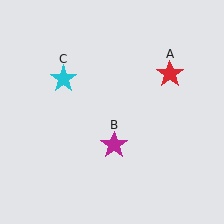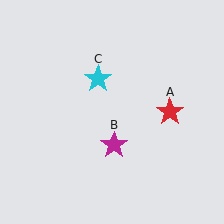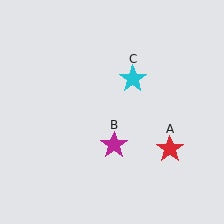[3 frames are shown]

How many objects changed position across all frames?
2 objects changed position: red star (object A), cyan star (object C).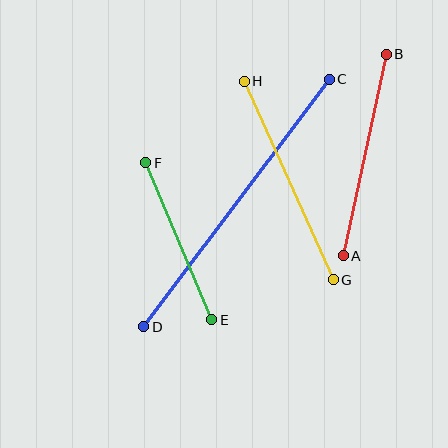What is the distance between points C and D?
The distance is approximately 309 pixels.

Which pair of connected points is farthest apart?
Points C and D are farthest apart.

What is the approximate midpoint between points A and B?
The midpoint is at approximately (365, 155) pixels.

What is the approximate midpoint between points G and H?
The midpoint is at approximately (289, 180) pixels.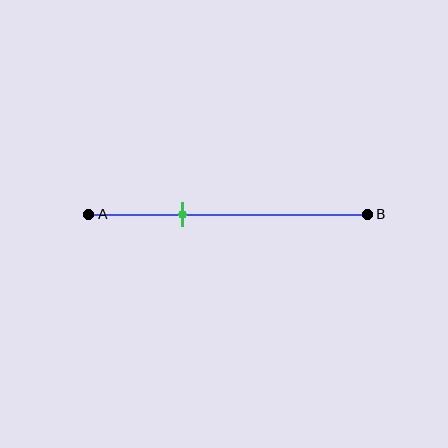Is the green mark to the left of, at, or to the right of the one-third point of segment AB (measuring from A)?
The green mark is approximately at the one-third point of segment AB.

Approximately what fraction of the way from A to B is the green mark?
The green mark is approximately 35% of the way from A to B.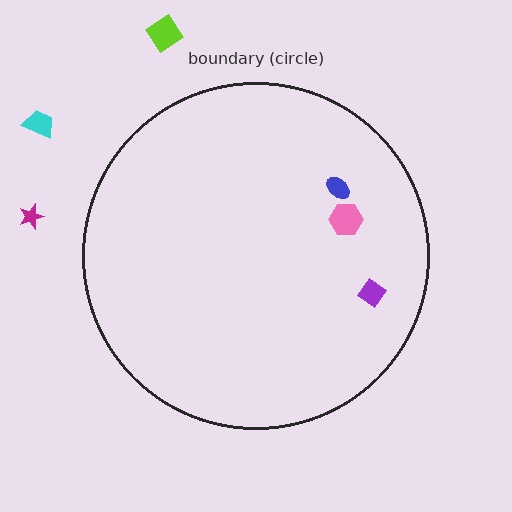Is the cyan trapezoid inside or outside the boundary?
Outside.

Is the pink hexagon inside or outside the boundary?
Inside.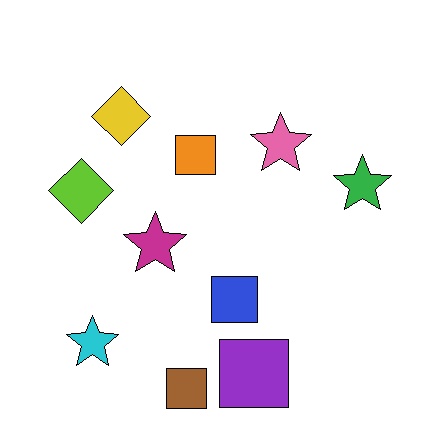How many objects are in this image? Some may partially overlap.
There are 10 objects.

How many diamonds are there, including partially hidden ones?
There are 2 diamonds.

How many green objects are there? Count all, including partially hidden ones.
There is 1 green object.